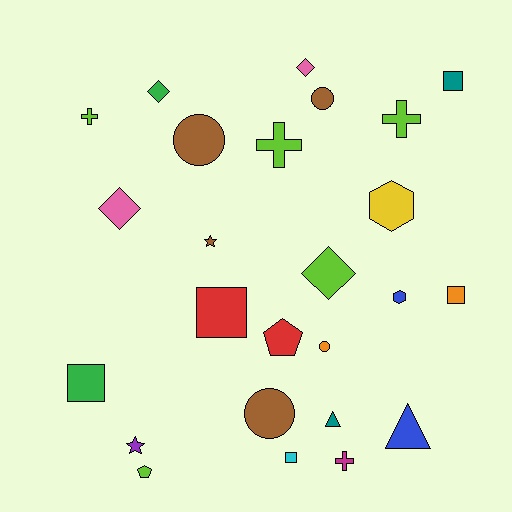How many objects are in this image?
There are 25 objects.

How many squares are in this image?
There are 5 squares.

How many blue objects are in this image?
There are 2 blue objects.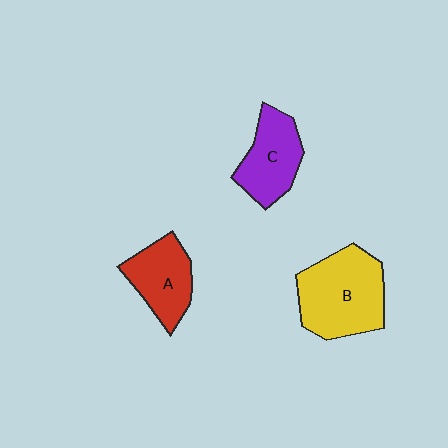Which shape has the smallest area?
Shape A (red).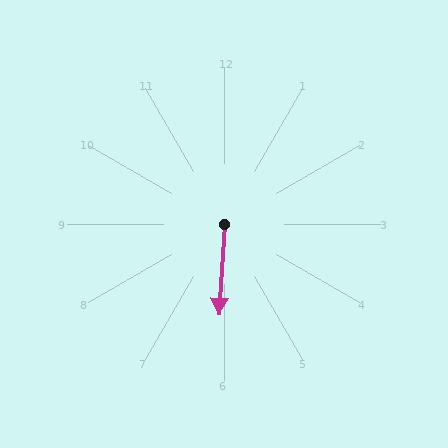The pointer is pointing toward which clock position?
Roughly 6 o'clock.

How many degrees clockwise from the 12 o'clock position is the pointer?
Approximately 184 degrees.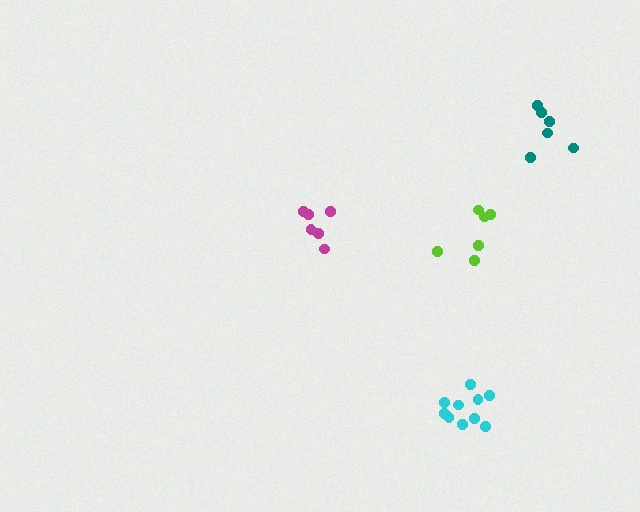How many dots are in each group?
Group 1: 6 dots, Group 2: 6 dots, Group 3: 10 dots, Group 4: 6 dots (28 total).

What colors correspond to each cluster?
The clusters are colored: magenta, teal, cyan, lime.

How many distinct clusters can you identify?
There are 4 distinct clusters.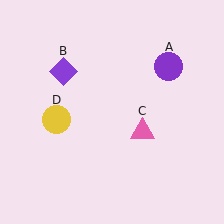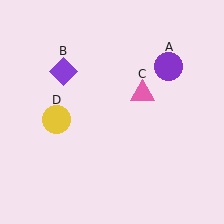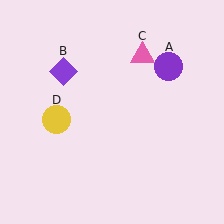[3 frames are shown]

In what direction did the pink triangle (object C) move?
The pink triangle (object C) moved up.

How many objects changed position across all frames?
1 object changed position: pink triangle (object C).